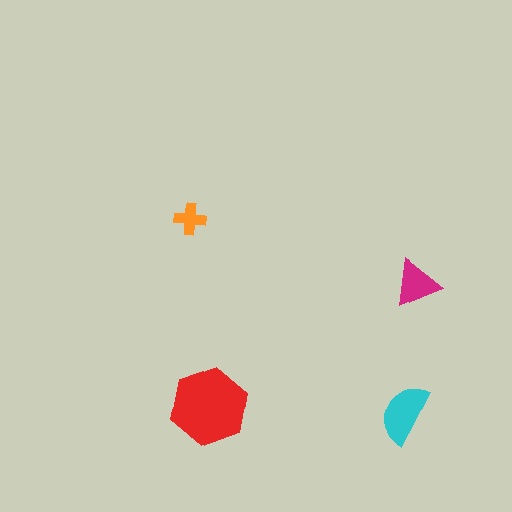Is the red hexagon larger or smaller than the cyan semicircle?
Larger.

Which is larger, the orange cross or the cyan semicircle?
The cyan semicircle.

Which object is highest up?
The orange cross is topmost.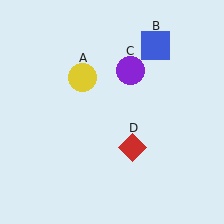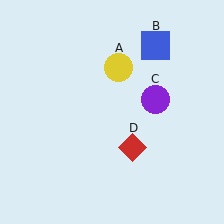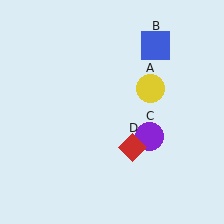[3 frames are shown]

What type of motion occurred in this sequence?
The yellow circle (object A), purple circle (object C) rotated clockwise around the center of the scene.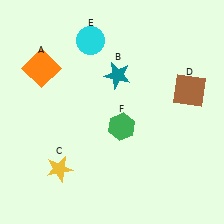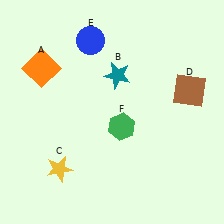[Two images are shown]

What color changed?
The circle (E) changed from cyan in Image 1 to blue in Image 2.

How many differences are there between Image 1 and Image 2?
There is 1 difference between the two images.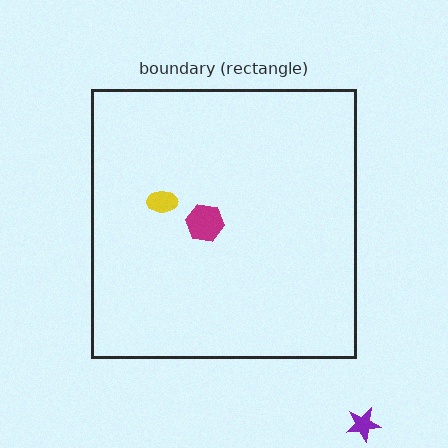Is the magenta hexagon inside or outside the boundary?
Inside.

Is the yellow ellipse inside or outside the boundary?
Inside.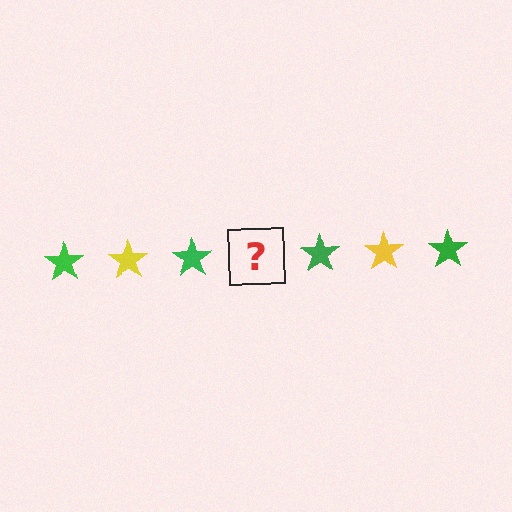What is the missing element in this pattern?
The missing element is a yellow star.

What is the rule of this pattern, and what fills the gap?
The rule is that the pattern cycles through green, yellow stars. The gap should be filled with a yellow star.